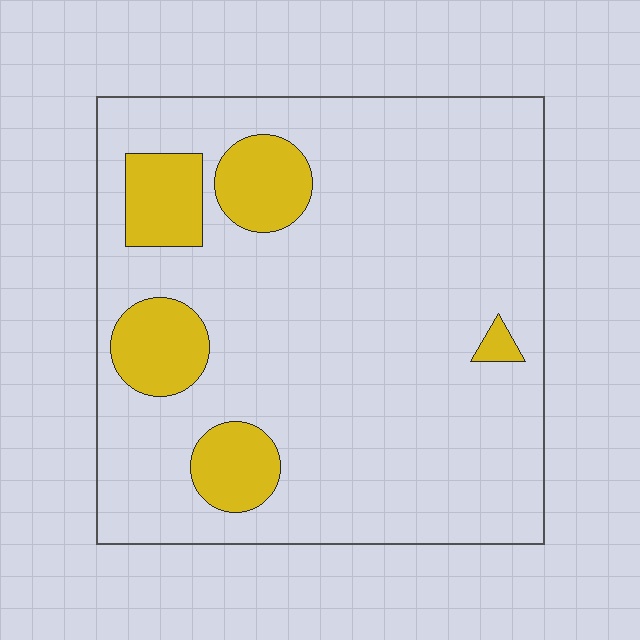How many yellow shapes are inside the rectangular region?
5.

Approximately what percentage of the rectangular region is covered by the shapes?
Approximately 15%.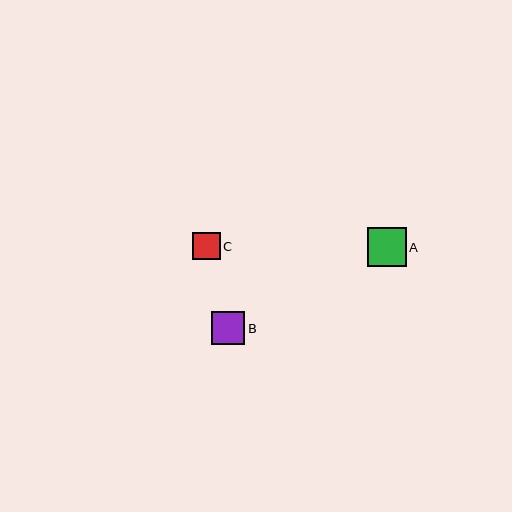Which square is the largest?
Square A is the largest with a size of approximately 39 pixels.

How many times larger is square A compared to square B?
Square A is approximately 1.2 times the size of square B.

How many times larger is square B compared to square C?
Square B is approximately 1.2 times the size of square C.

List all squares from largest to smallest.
From largest to smallest: A, B, C.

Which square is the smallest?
Square C is the smallest with a size of approximately 28 pixels.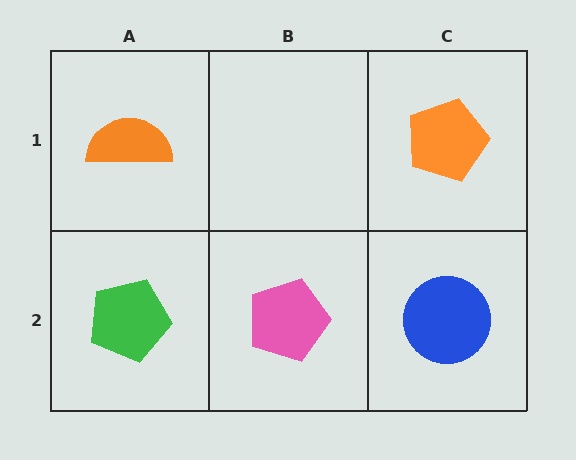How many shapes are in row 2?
3 shapes.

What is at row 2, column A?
A green pentagon.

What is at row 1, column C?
An orange pentagon.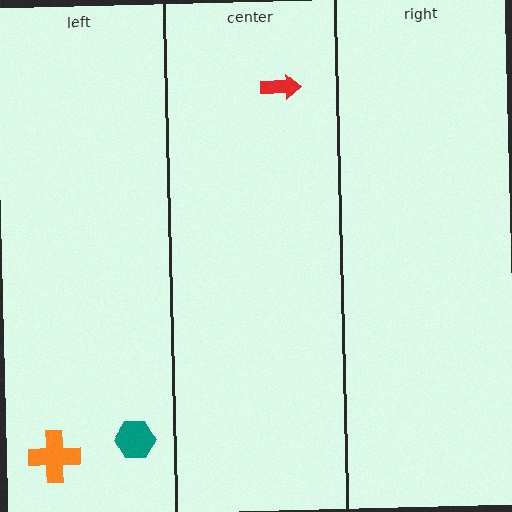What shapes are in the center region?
The red arrow.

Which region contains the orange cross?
The left region.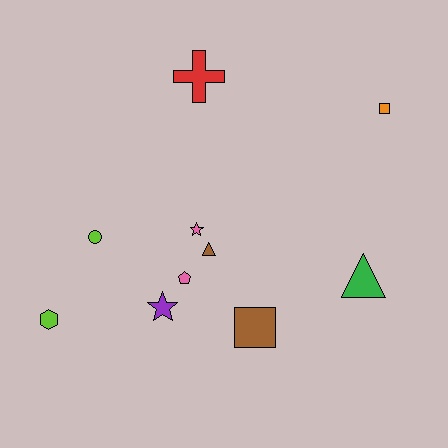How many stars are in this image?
There are 2 stars.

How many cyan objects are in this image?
There are no cyan objects.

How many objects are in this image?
There are 10 objects.